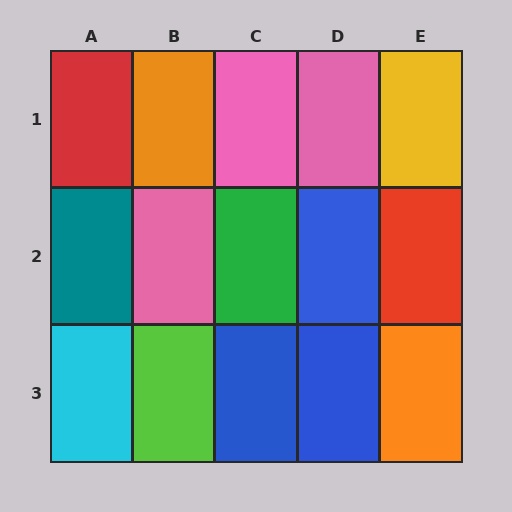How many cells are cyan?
1 cell is cyan.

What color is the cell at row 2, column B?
Pink.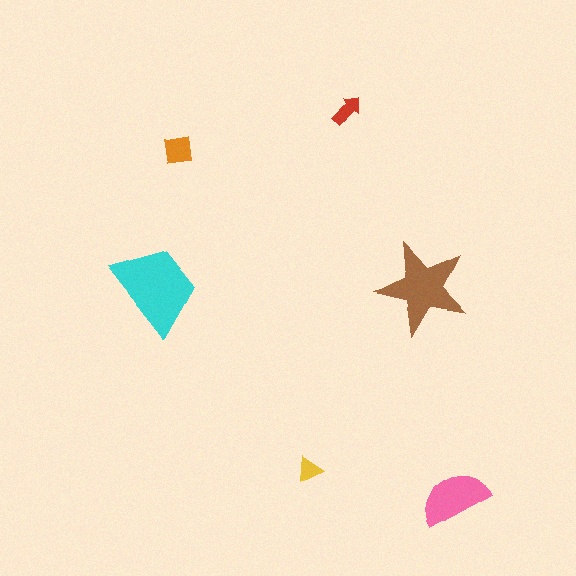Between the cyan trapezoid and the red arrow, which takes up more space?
The cyan trapezoid.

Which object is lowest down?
The pink semicircle is bottommost.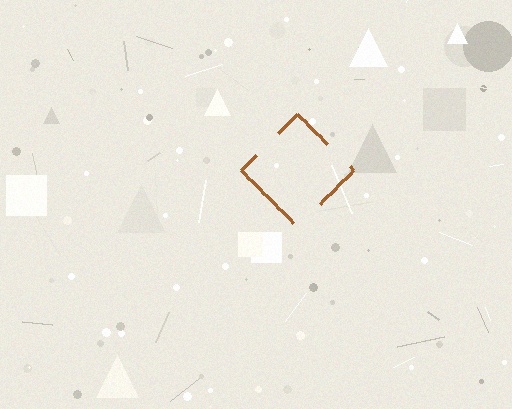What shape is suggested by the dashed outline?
The dashed outline suggests a diamond.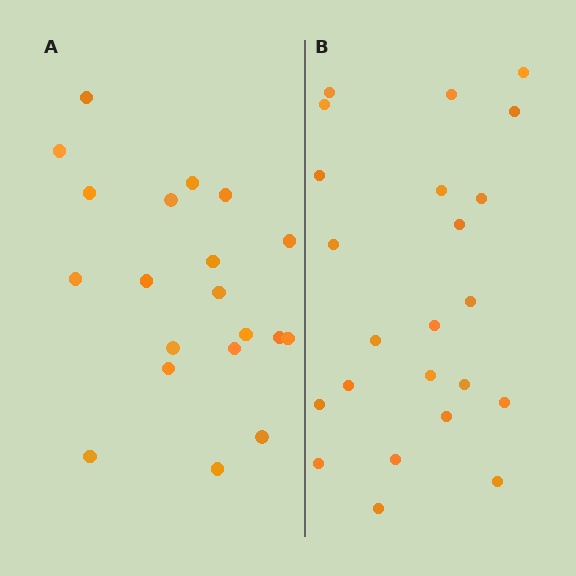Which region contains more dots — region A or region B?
Region B (the right region) has more dots.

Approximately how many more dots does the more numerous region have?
Region B has just a few more — roughly 2 or 3 more dots than region A.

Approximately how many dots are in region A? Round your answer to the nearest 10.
About 20 dots.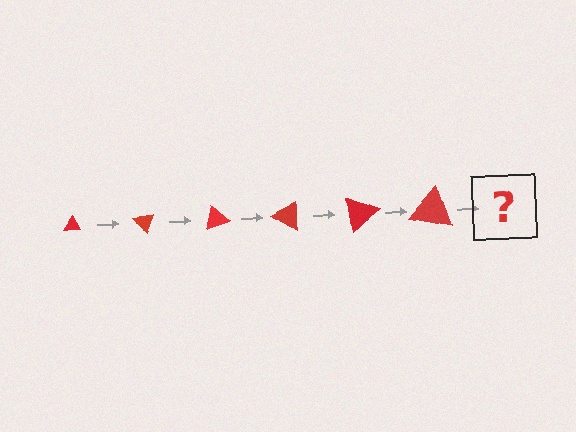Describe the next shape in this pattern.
It should be a triangle, larger than the previous one and rotated 300 degrees from the start.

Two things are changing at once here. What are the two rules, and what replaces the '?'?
The two rules are that the triangle grows larger each step and it rotates 50 degrees each step. The '?' should be a triangle, larger than the previous one and rotated 300 degrees from the start.